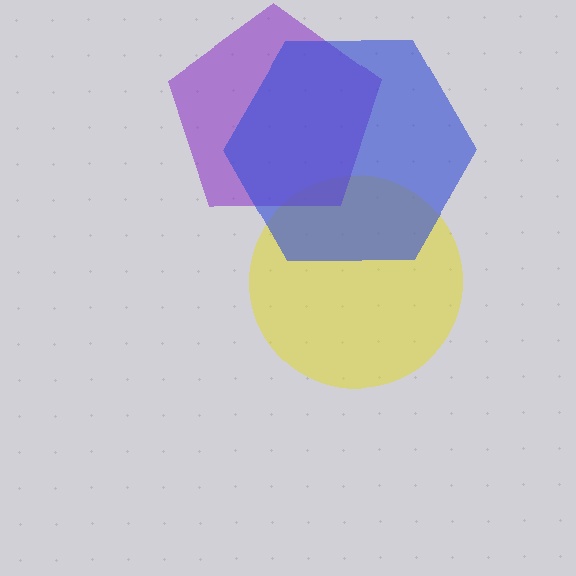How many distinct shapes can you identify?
There are 3 distinct shapes: a yellow circle, a purple pentagon, a blue hexagon.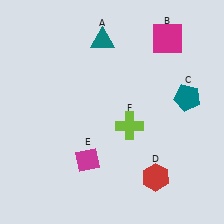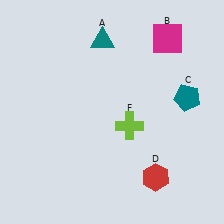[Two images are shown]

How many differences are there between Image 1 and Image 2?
There is 1 difference between the two images.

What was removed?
The magenta diamond (E) was removed in Image 2.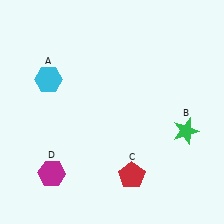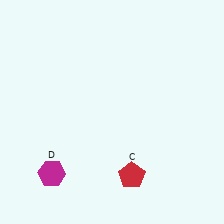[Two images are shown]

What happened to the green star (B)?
The green star (B) was removed in Image 2. It was in the bottom-right area of Image 1.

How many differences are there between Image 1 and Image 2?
There are 2 differences between the two images.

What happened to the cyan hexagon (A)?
The cyan hexagon (A) was removed in Image 2. It was in the top-left area of Image 1.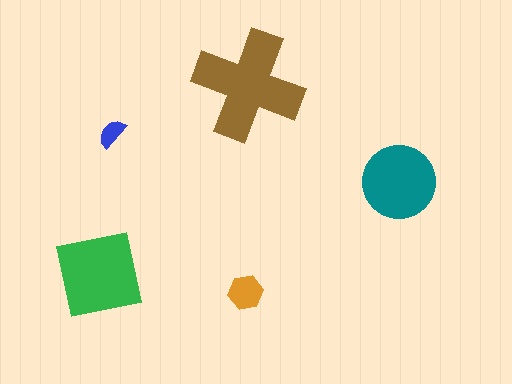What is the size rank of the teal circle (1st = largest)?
3rd.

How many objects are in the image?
There are 5 objects in the image.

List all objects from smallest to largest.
The blue semicircle, the orange hexagon, the teal circle, the green square, the brown cross.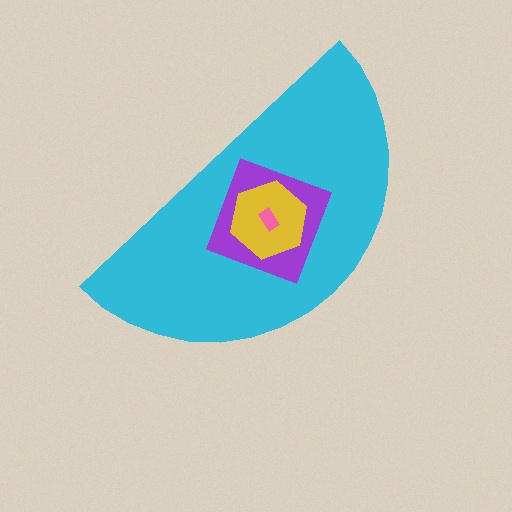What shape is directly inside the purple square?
The yellow hexagon.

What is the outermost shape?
The cyan semicircle.